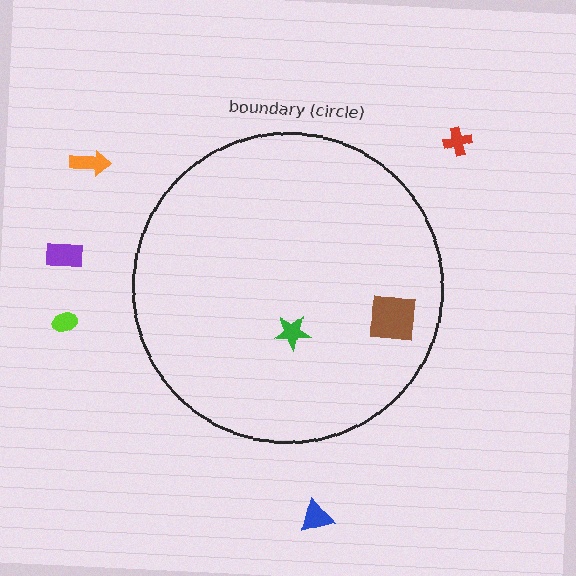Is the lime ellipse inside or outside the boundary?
Outside.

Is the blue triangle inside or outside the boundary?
Outside.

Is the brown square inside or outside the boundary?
Inside.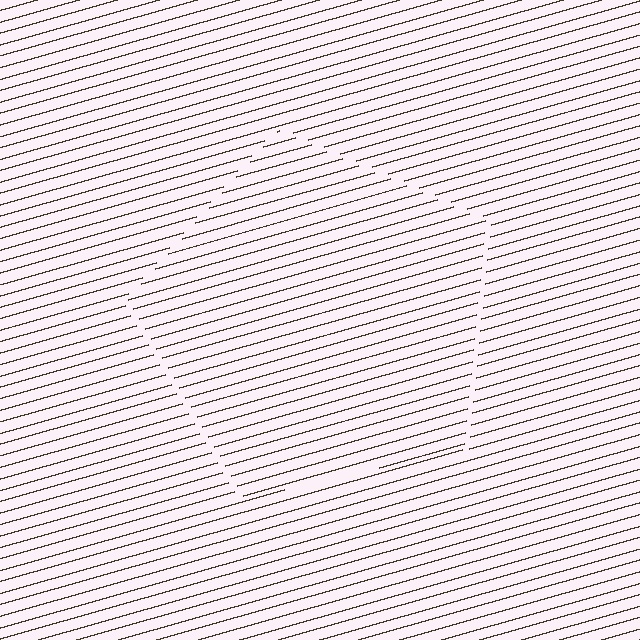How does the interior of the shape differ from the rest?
The interior of the shape contains the same grating, shifted by half a period — the contour is defined by the phase discontinuity where line-ends from the inner and outer gratings abut.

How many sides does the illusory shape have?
5 sides — the line-ends trace a pentagon.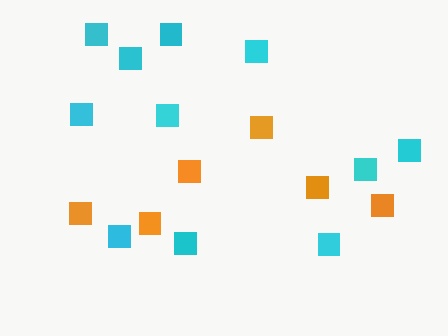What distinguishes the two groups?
There are 2 groups: one group of cyan squares (11) and one group of orange squares (6).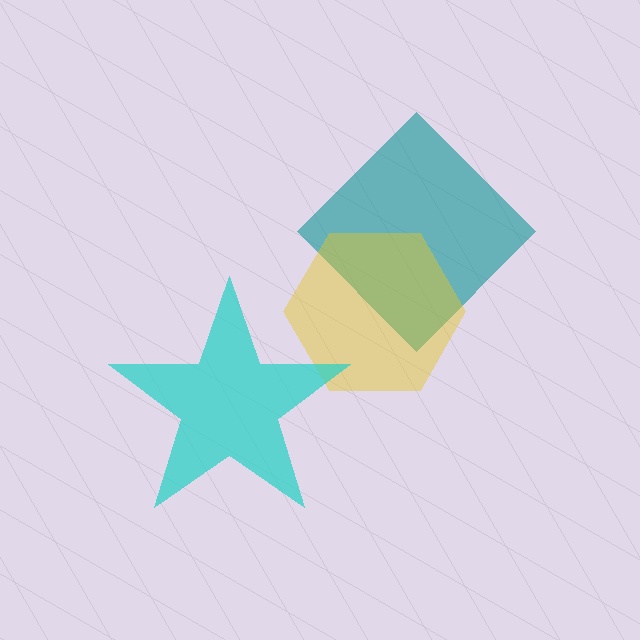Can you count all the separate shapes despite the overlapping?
Yes, there are 3 separate shapes.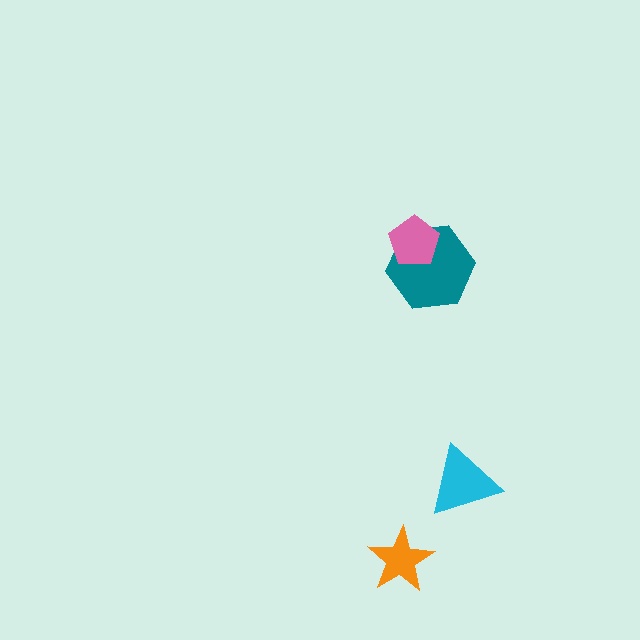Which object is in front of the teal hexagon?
The pink pentagon is in front of the teal hexagon.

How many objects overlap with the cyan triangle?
0 objects overlap with the cyan triangle.